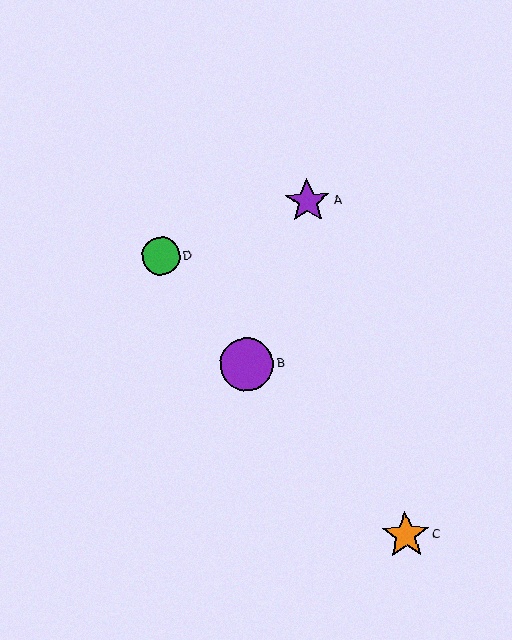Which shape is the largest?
The purple circle (labeled B) is the largest.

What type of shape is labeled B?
Shape B is a purple circle.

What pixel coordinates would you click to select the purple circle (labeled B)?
Click at (247, 364) to select the purple circle B.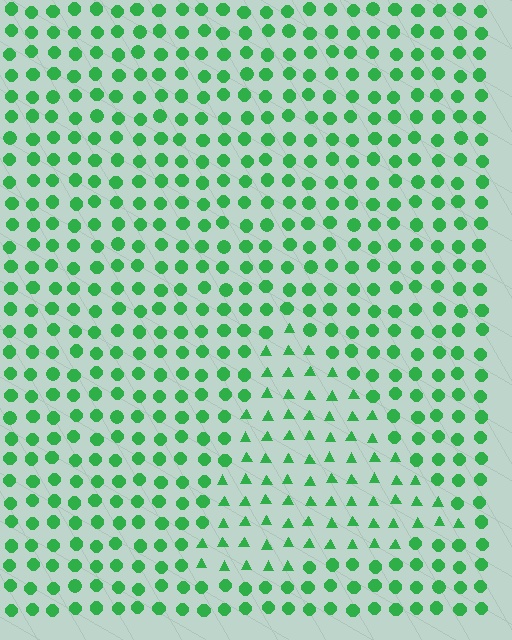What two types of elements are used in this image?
The image uses triangles inside the triangle region and circles outside it.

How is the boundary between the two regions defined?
The boundary is defined by a change in element shape: triangles inside vs. circles outside. All elements share the same color and spacing.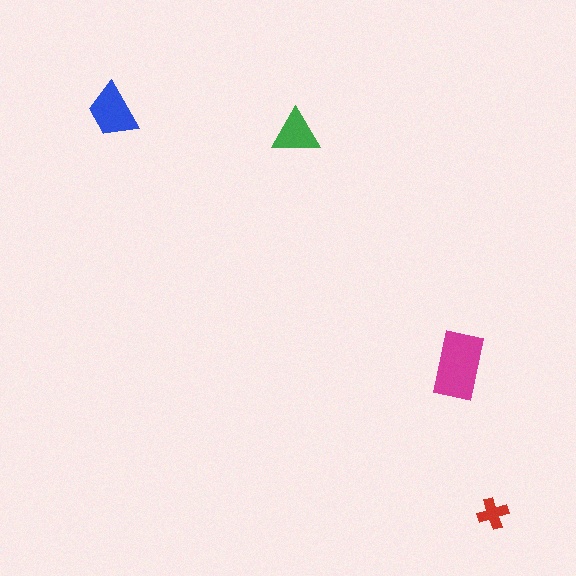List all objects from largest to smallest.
The magenta rectangle, the blue trapezoid, the green triangle, the red cross.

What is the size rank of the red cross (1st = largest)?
4th.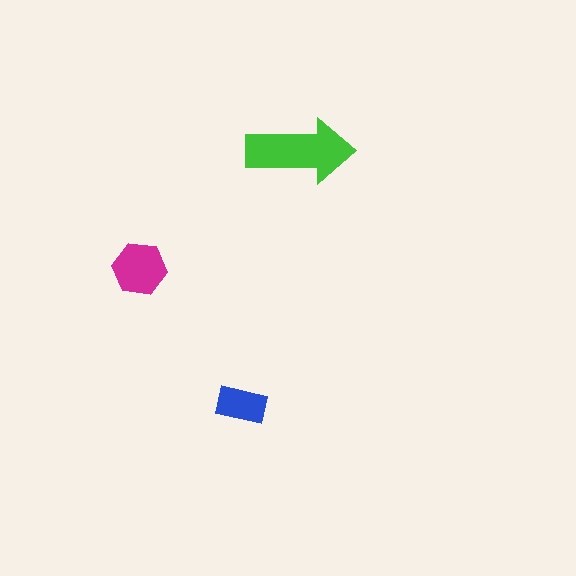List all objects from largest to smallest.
The green arrow, the magenta hexagon, the blue rectangle.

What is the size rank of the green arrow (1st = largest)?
1st.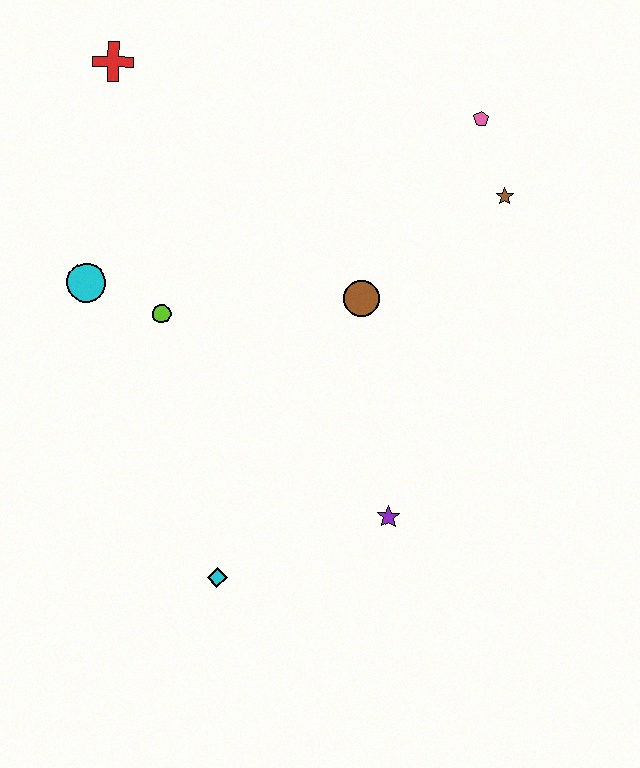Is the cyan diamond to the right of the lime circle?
Yes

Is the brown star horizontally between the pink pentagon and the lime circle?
No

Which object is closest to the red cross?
The cyan circle is closest to the red cross.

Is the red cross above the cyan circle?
Yes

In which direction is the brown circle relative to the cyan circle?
The brown circle is to the right of the cyan circle.